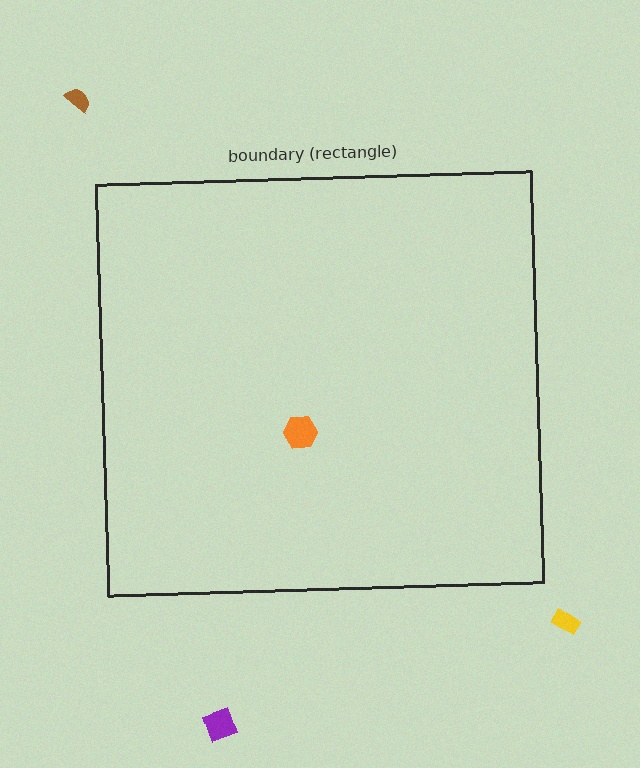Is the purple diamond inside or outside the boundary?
Outside.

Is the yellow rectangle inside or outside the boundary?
Outside.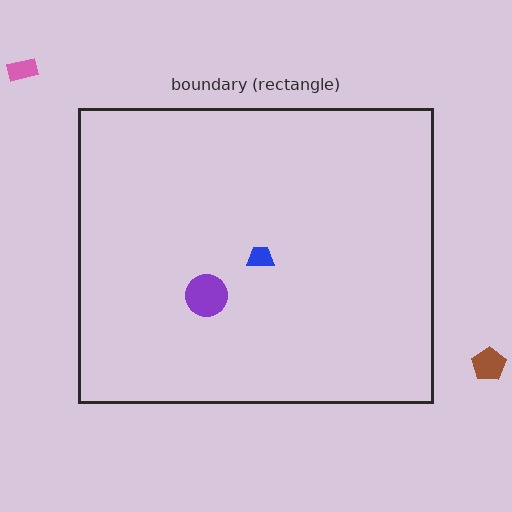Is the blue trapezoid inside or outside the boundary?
Inside.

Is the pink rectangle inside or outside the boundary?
Outside.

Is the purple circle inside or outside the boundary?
Inside.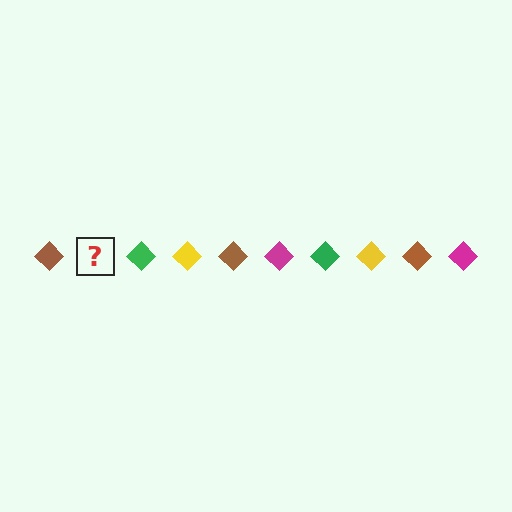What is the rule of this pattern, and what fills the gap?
The rule is that the pattern cycles through brown, magenta, green, yellow diamonds. The gap should be filled with a magenta diamond.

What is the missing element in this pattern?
The missing element is a magenta diamond.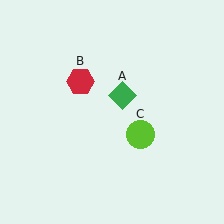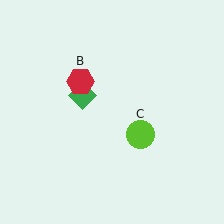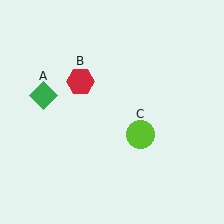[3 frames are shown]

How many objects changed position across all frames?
1 object changed position: green diamond (object A).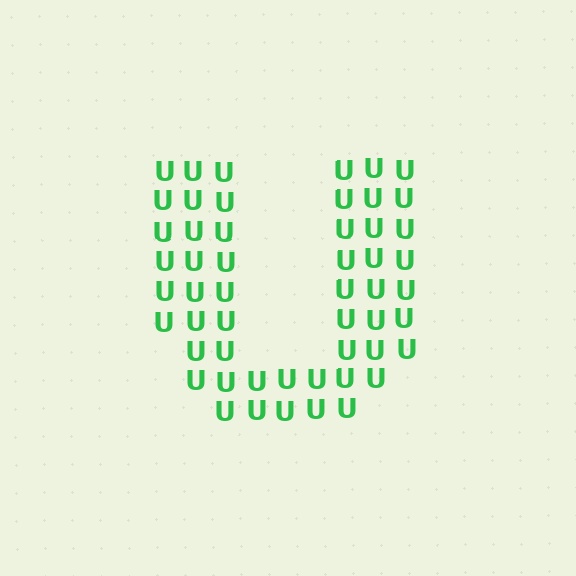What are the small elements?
The small elements are letter U's.